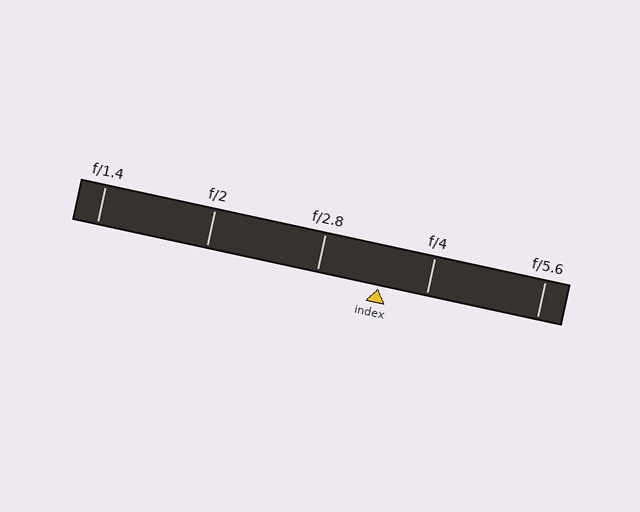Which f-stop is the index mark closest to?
The index mark is closest to f/4.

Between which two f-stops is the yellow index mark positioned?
The index mark is between f/2.8 and f/4.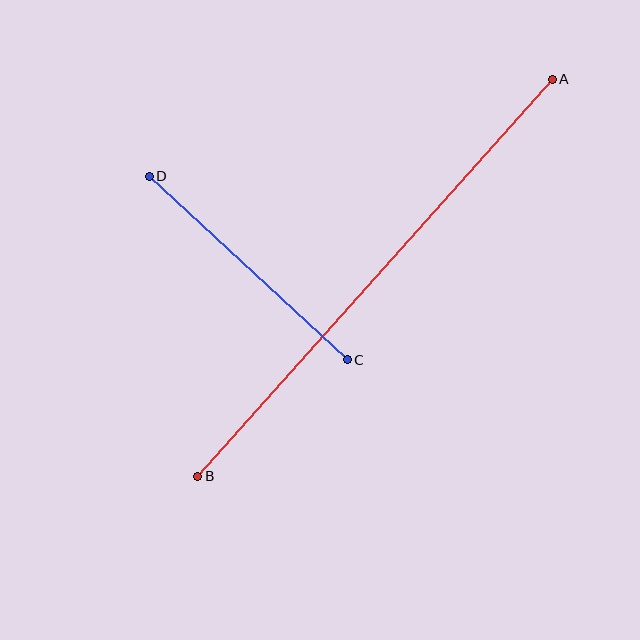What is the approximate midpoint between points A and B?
The midpoint is at approximately (375, 278) pixels.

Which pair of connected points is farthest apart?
Points A and B are farthest apart.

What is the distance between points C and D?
The distance is approximately 270 pixels.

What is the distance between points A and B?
The distance is approximately 532 pixels.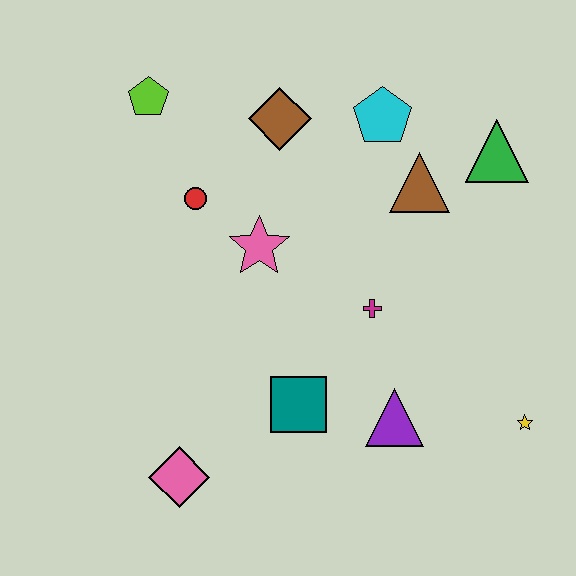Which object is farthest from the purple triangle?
The lime pentagon is farthest from the purple triangle.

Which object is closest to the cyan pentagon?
The brown triangle is closest to the cyan pentagon.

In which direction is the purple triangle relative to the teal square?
The purple triangle is to the right of the teal square.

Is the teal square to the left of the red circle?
No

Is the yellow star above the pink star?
No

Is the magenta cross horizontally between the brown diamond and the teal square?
No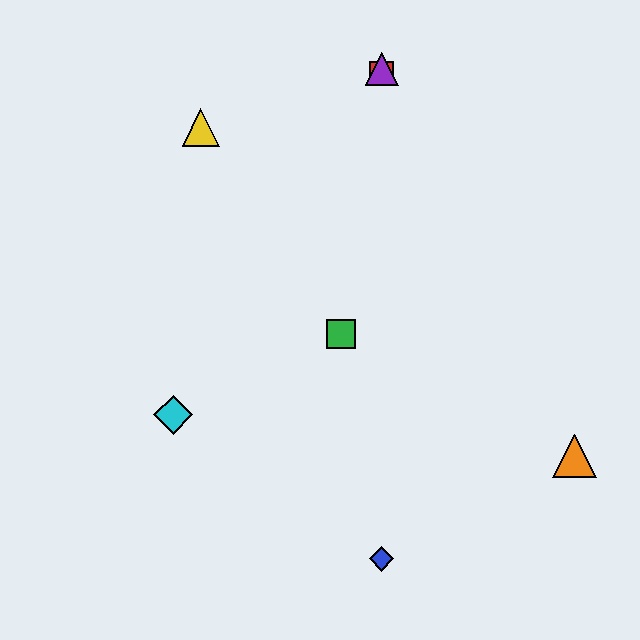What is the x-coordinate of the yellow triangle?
The yellow triangle is at x≈201.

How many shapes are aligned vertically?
3 shapes (the red square, the blue diamond, the purple triangle) are aligned vertically.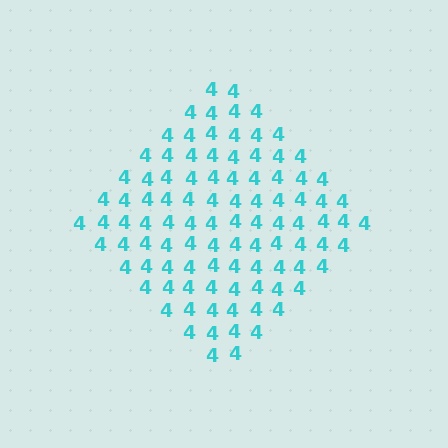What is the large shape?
The large shape is a diamond.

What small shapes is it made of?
It is made of small digit 4's.